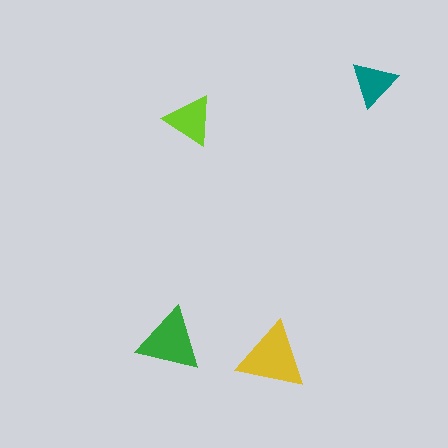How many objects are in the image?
There are 4 objects in the image.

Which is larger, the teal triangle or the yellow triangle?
The yellow one.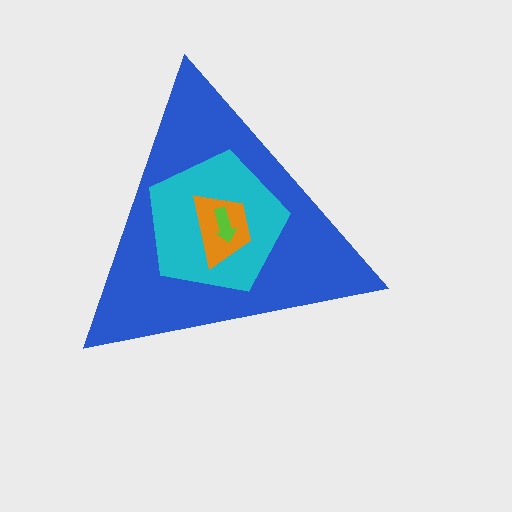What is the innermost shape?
The lime arrow.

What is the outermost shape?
The blue triangle.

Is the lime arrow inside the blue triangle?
Yes.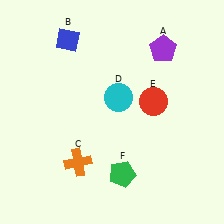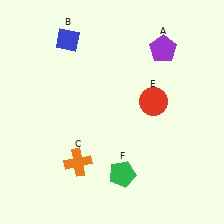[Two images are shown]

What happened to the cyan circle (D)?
The cyan circle (D) was removed in Image 2. It was in the top-right area of Image 1.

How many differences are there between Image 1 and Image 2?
There is 1 difference between the two images.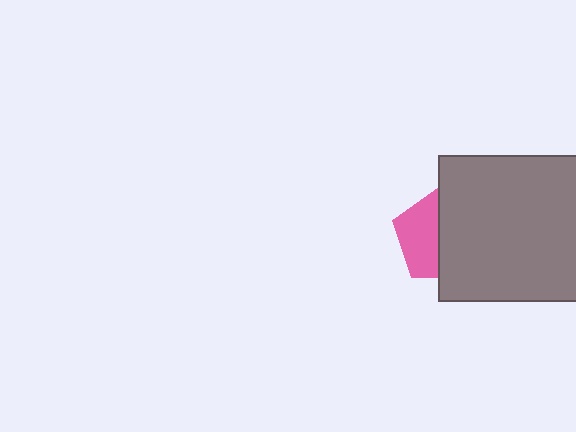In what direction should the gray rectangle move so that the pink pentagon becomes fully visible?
The gray rectangle should move right. That is the shortest direction to clear the overlap and leave the pink pentagon fully visible.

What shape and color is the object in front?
The object in front is a gray rectangle.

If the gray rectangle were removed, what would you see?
You would see the complete pink pentagon.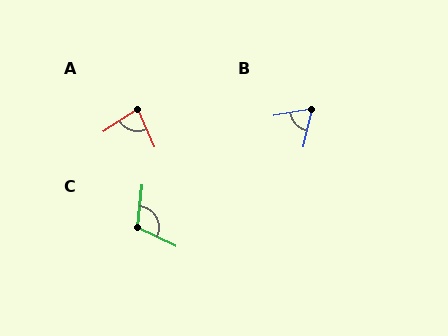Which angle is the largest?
C, at approximately 109 degrees.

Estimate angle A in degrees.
Approximately 81 degrees.